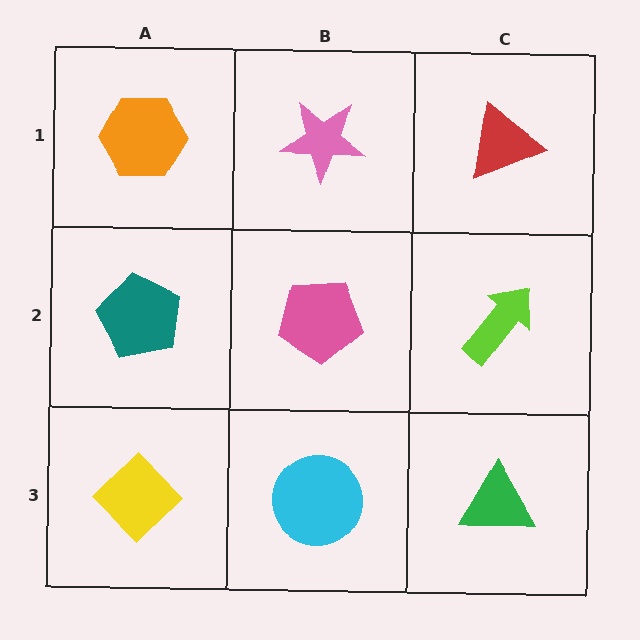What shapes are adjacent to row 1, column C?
A lime arrow (row 2, column C), a pink star (row 1, column B).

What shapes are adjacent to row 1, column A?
A teal pentagon (row 2, column A), a pink star (row 1, column B).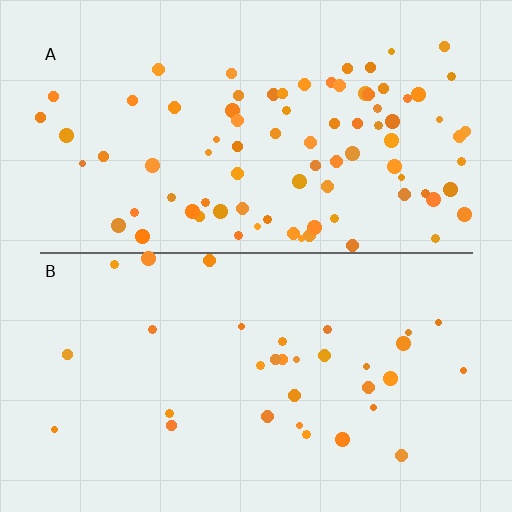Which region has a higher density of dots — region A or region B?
A (the top).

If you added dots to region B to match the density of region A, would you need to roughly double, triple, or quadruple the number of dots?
Approximately triple.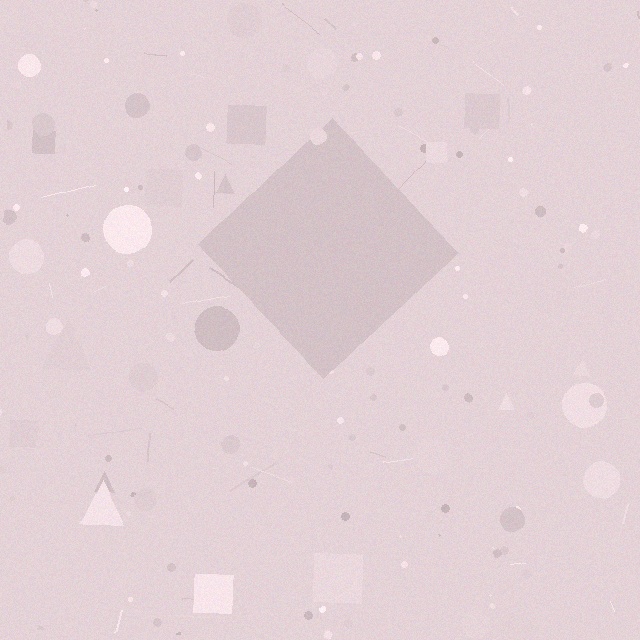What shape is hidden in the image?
A diamond is hidden in the image.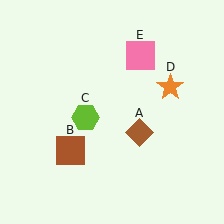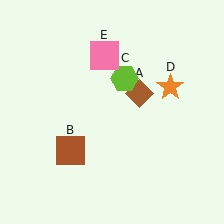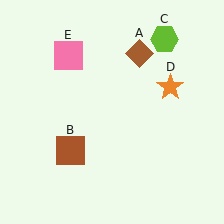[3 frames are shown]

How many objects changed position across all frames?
3 objects changed position: brown diamond (object A), lime hexagon (object C), pink square (object E).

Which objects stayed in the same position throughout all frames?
Brown square (object B) and orange star (object D) remained stationary.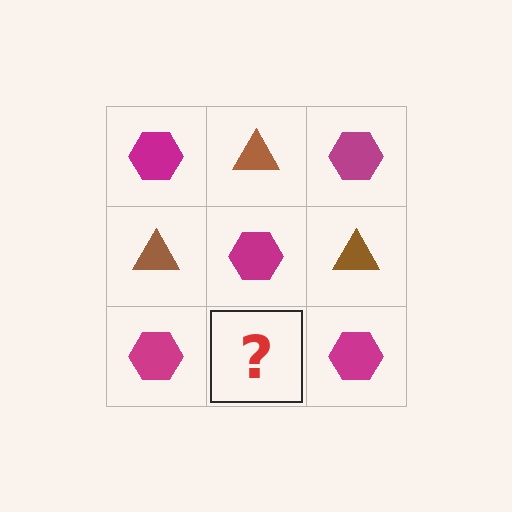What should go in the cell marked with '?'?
The missing cell should contain a brown triangle.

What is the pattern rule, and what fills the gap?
The rule is that it alternates magenta hexagon and brown triangle in a checkerboard pattern. The gap should be filled with a brown triangle.